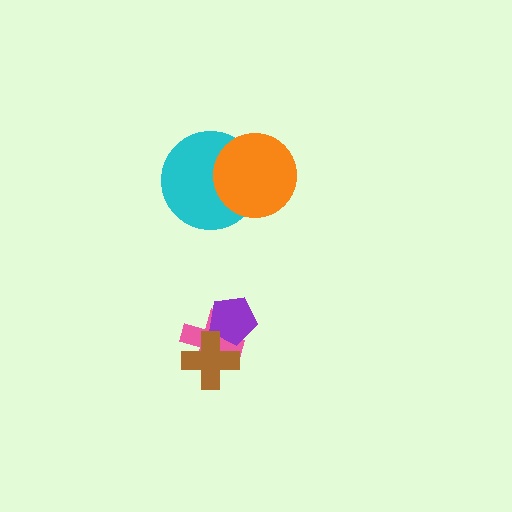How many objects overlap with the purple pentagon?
2 objects overlap with the purple pentagon.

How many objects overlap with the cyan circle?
1 object overlaps with the cyan circle.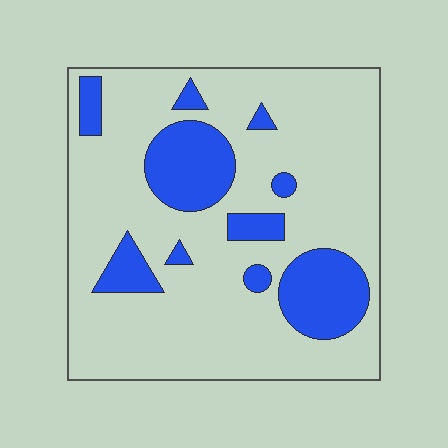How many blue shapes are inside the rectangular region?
10.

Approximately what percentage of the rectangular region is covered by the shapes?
Approximately 20%.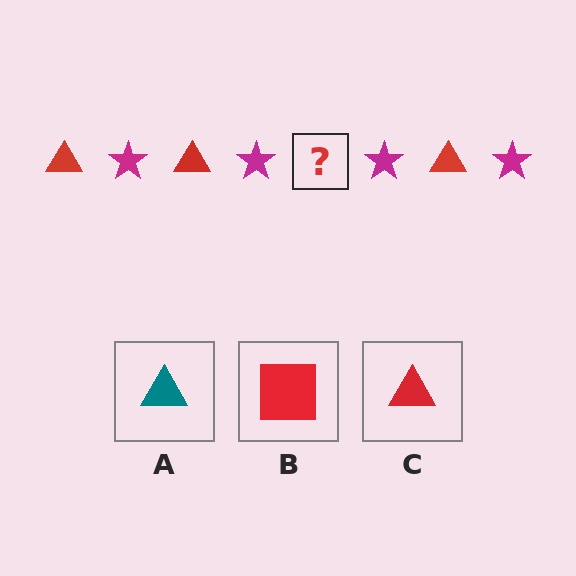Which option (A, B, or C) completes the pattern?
C.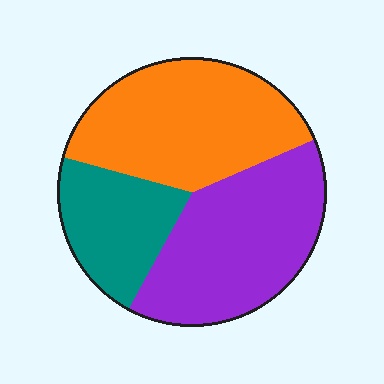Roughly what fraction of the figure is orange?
Orange covers about 40% of the figure.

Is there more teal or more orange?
Orange.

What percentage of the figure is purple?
Purple covers roughly 40% of the figure.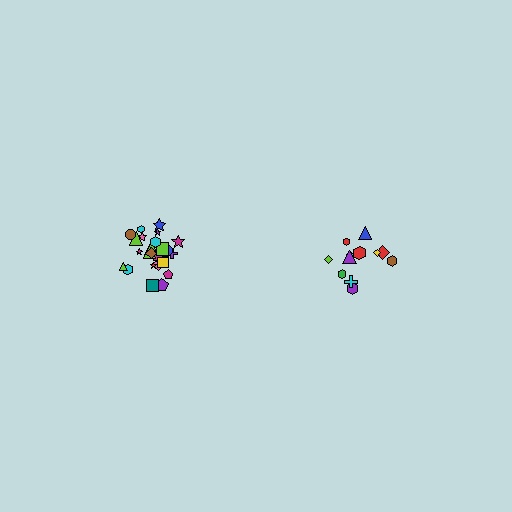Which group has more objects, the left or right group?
The left group.